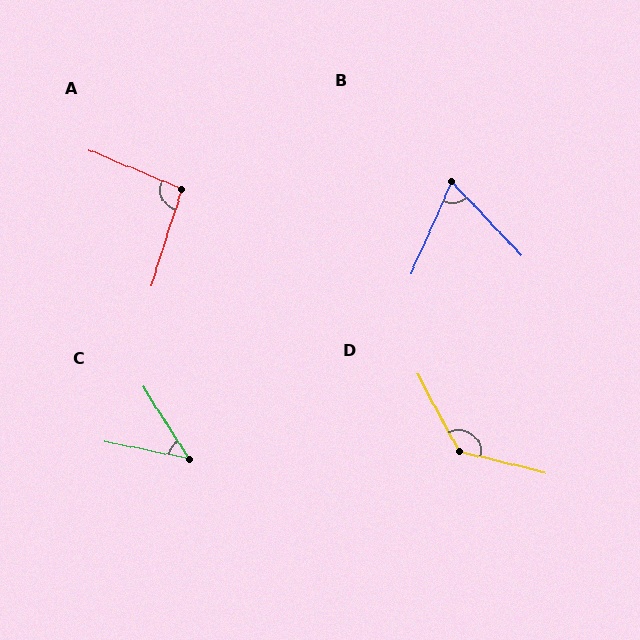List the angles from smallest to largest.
C (46°), B (67°), A (95°), D (132°).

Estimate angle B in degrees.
Approximately 67 degrees.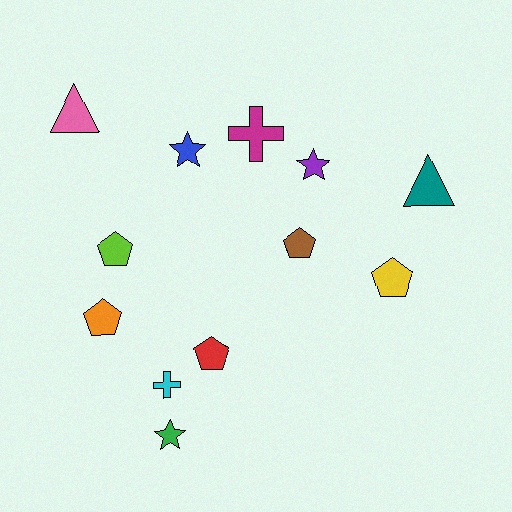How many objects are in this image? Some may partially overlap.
There are 12 objects.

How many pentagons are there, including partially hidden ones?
There are 5 pentagons.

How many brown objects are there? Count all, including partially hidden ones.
There is 1 brown object.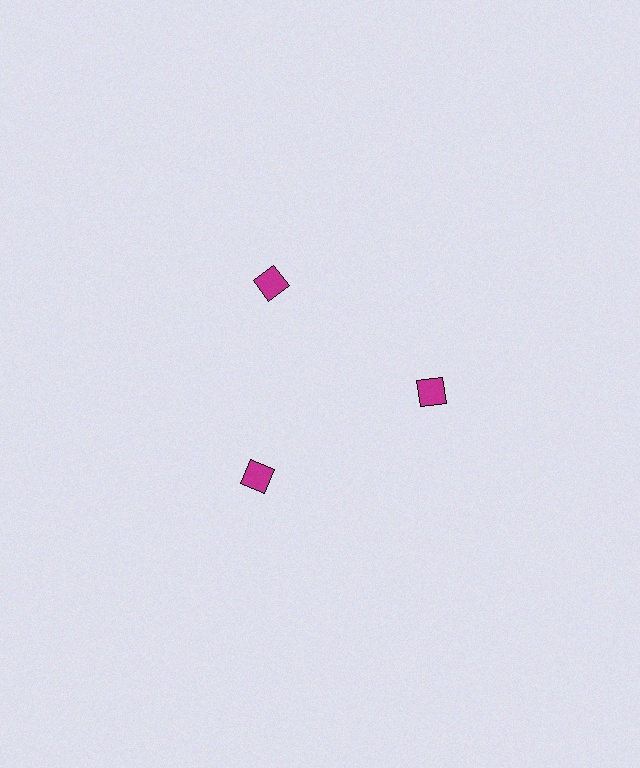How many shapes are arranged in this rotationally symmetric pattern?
There are 3 shapes, arranged in 3 groups of 1.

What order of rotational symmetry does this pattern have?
This pattern has 3-fold rotational symmetry.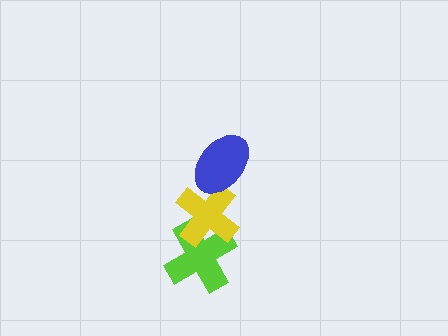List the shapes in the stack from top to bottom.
From top to bottom: the blue ellipse, the yellow cross, the lime cross.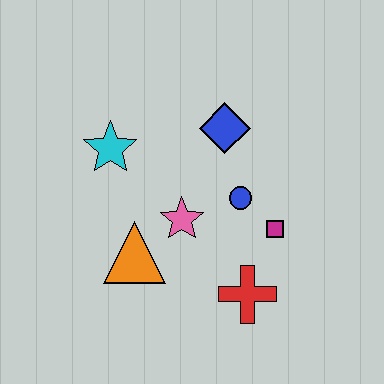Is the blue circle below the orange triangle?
No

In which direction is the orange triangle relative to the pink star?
The orange triangle is to the left of the pink star.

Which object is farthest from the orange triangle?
The blue diamond is farthest from the orange triangle.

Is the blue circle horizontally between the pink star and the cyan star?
No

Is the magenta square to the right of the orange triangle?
Yes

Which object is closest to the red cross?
The magenta square is closest to the red cross.